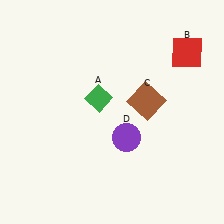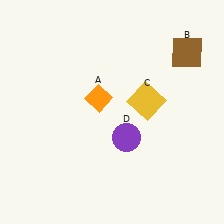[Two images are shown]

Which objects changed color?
A changed from green to orange. B changed from red to brown. C changed from brown to yellow.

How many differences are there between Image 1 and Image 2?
There are 3 differences between the two images.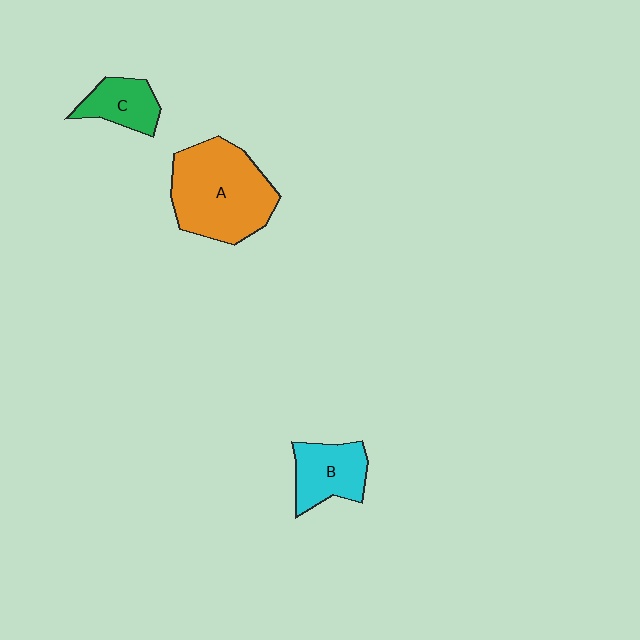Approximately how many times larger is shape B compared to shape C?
Approximately 1.3 times.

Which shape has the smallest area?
Shape C (green).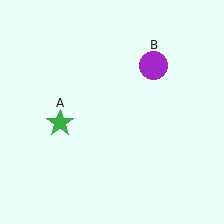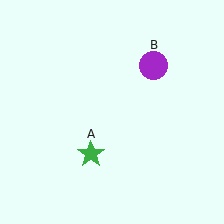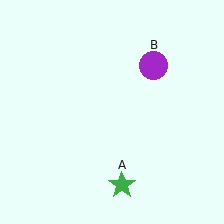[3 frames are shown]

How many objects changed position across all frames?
1 object changed position: green star (object A).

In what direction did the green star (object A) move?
The green star (object A) moved down and to the right.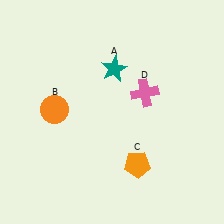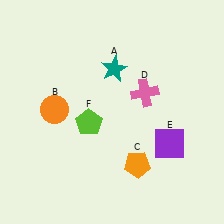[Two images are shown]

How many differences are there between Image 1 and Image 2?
There are 2 differences between the two images.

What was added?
A purple square (E), a lime pentagon (F) were added in Image 2.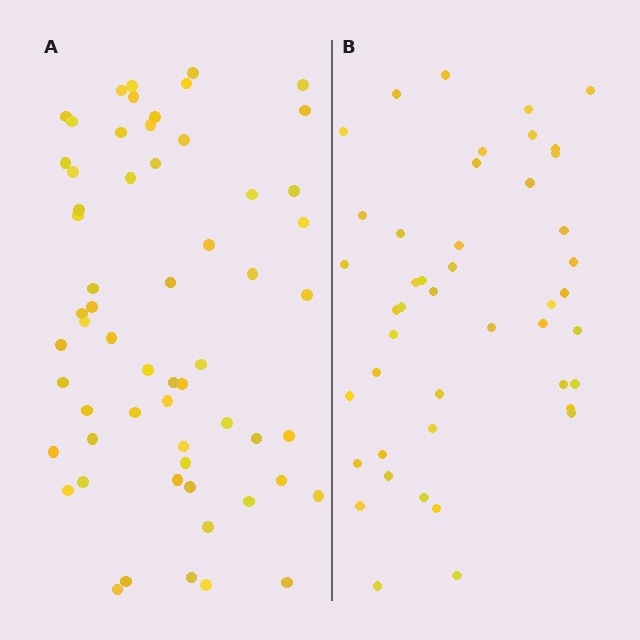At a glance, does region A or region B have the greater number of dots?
Region A (the left region) has more dots.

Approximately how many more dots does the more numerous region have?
Region A has approximately 15 more dots than region B.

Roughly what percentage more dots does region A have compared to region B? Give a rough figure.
About 35% more.